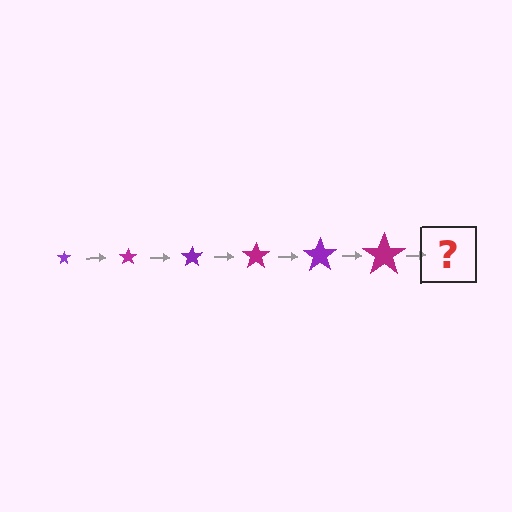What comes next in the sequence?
The next element should be a purple star, larger than the previous one.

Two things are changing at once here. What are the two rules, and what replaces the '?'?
The two rules are that the star grows larger each step and the color cycles through purple and magenta. The '?' should be a purple star, larger than the previous one.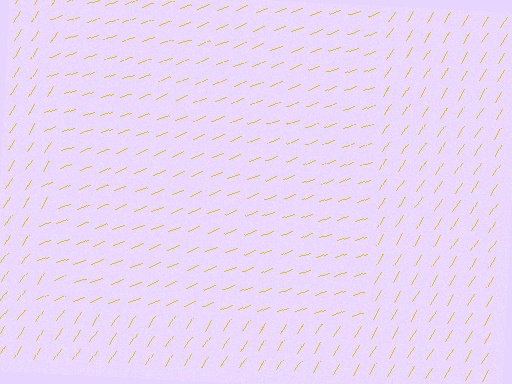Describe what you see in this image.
The image is filled with small yellow line segments. A rectangle region in the image has lines oriented differently from the surrounding lines, creating a visible texture boundary.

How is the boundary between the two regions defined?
The boundary is defined purely by a change in line orientation (approximately 37 degrees difference). All lines are the same color and thickness.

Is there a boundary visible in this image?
Yes, there is a texture boundary formed by a change in line orientation.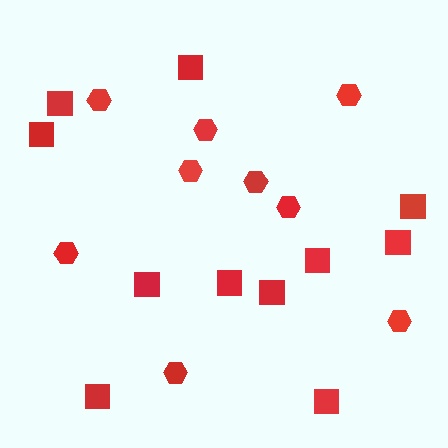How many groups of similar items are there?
There are 2 groups: one group of hexagons (9) and one group of squares (11).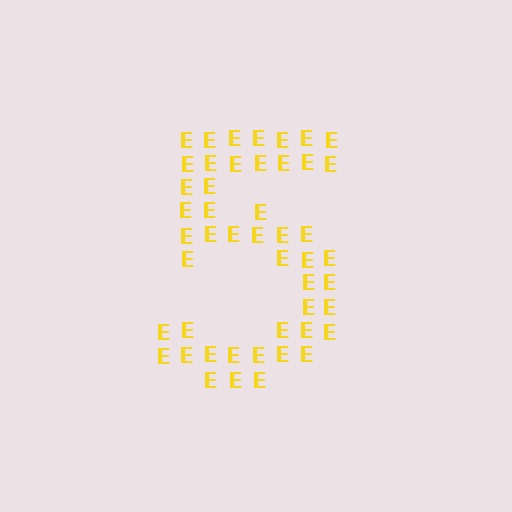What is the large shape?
The large shape is the digit 5.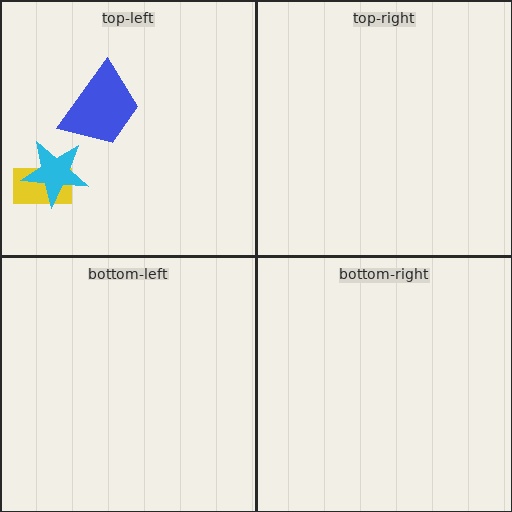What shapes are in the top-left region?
The yellow rectangle, the blue trapezoid, the cyan star.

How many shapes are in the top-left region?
3.